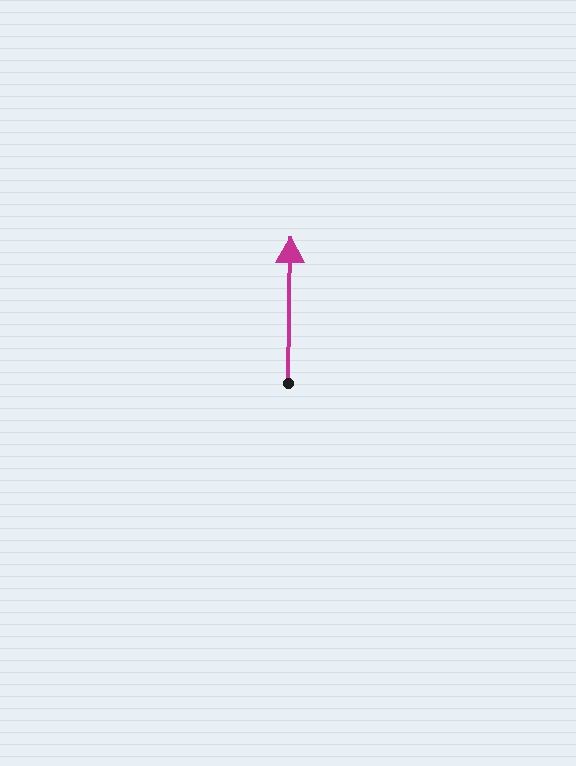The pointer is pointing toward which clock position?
Roughly 12 o'clock.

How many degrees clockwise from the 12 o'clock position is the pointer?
Approximately 1 degrees.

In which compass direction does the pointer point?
North.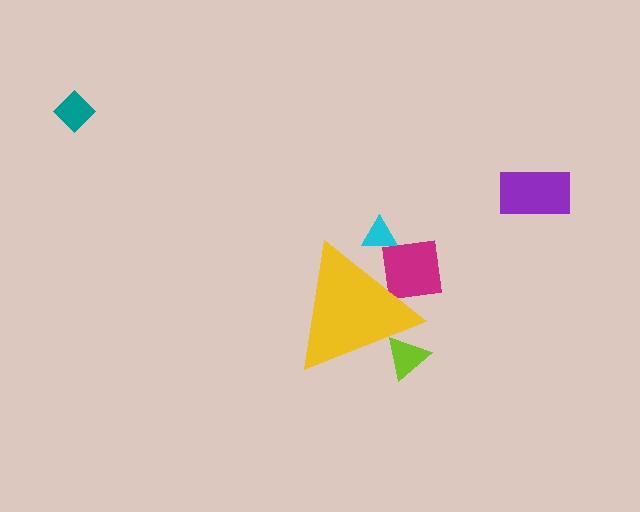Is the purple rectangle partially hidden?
No, the purple rectangle is fully visible.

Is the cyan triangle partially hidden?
Yes, the cyan triangle is partially hidden behind the yellow triangle.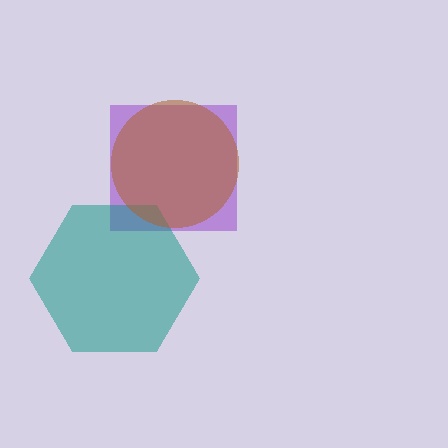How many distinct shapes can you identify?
There are 3 distinct shapes: a purple square, a teal hexagon, a brown circle.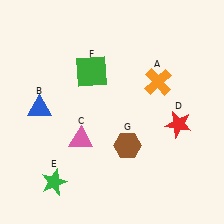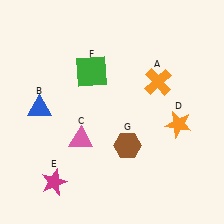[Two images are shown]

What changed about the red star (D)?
In Image 1, D is red. In Image 2, it changed to orange.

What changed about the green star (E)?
In Image 1, E is green. In Image 2, it changed to magenta.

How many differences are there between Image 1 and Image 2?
There are 2 differences between the two images.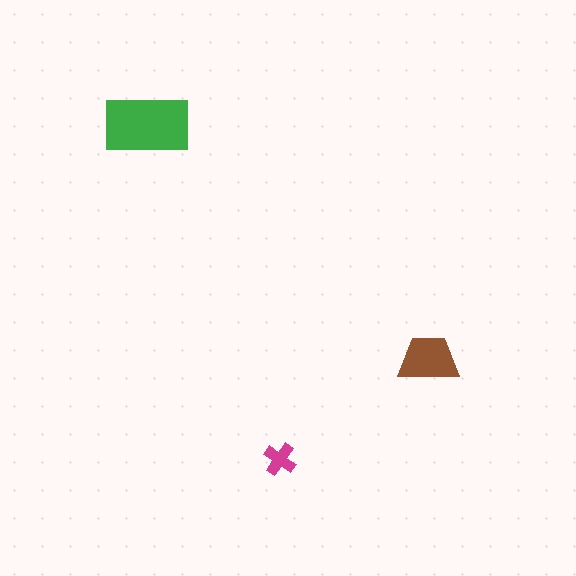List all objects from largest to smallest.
The green rectangle, the brown trapezoid, the magenta cross.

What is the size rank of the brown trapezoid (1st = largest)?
2nd.